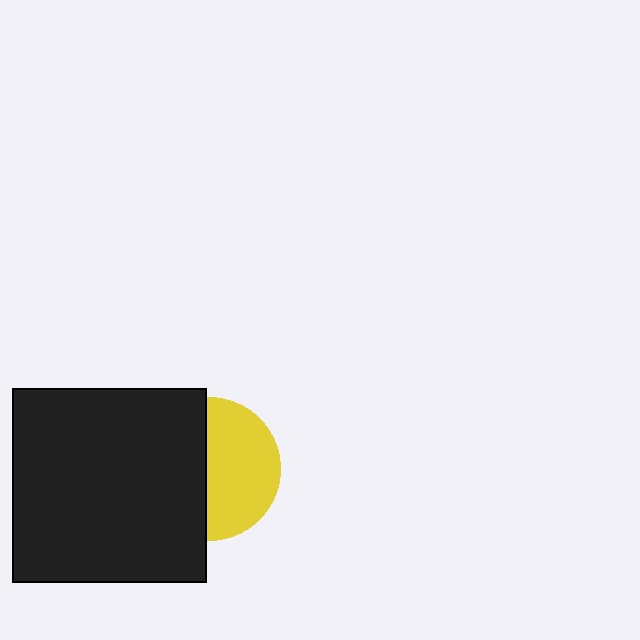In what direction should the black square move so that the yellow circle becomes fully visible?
The black square should move left. That is the shortest direction to clear the overlap and leave the yellow circle fully visible.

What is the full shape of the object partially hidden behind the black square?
The partially hidden object is a yellow circle.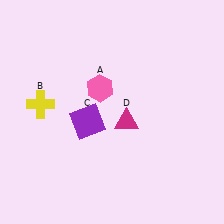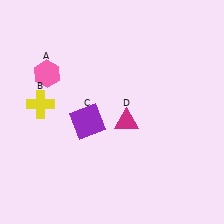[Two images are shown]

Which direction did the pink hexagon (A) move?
The pink hexagon (A) moved left.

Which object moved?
The pink hexagon (A) moved left.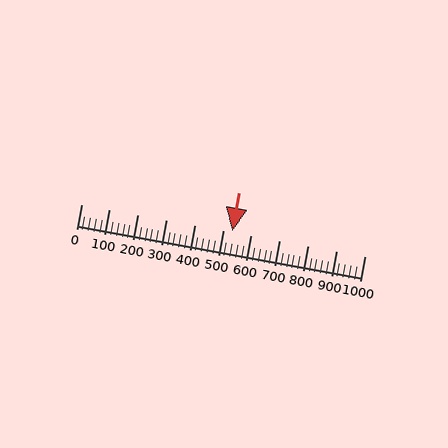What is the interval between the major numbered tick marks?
The major tick marks are spaced 100 units apart.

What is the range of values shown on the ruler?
The ruler shows values from 0 to 1000.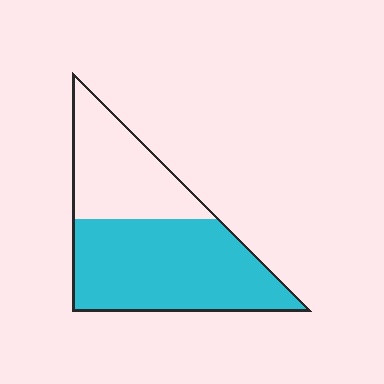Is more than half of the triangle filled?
Yes.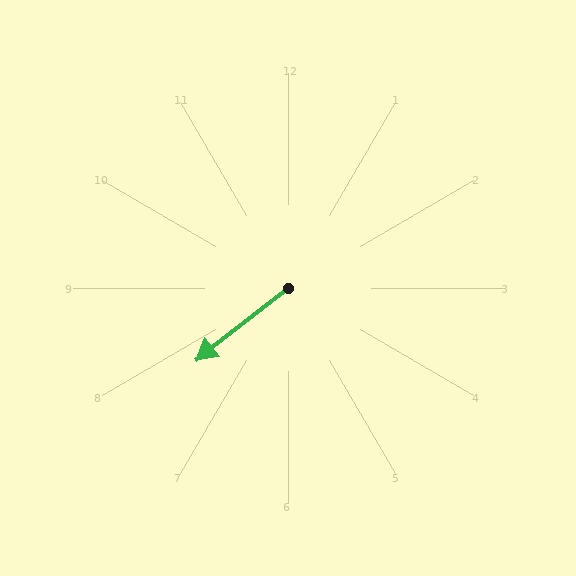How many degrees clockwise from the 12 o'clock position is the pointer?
Approximately 232 degrees.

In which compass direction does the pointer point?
Southwest.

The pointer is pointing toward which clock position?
Roughly 8 o'clock.